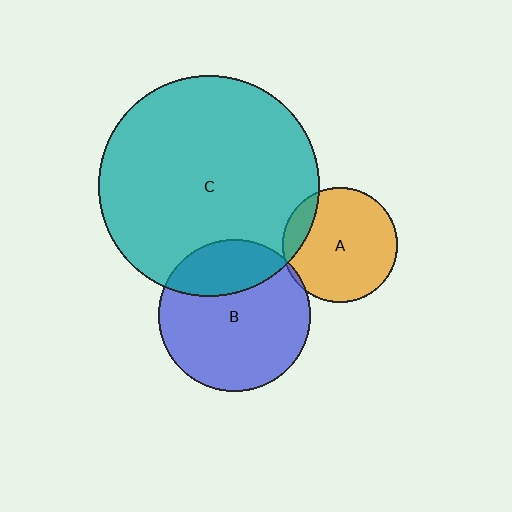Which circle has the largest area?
Circle C (teal).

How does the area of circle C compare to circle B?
Approximately 2.1 times.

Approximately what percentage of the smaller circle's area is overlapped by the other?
Approximately 15%.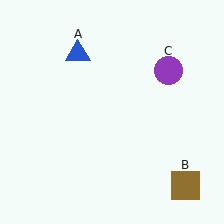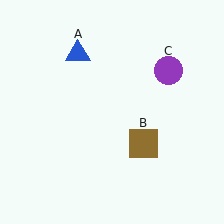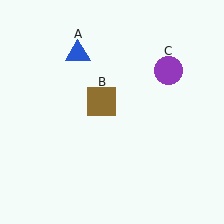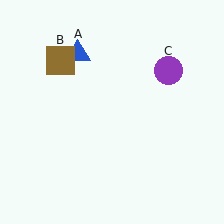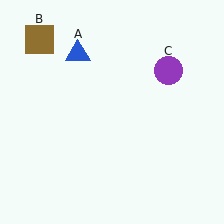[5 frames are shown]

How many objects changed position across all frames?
1 object changed position: brown square (object B).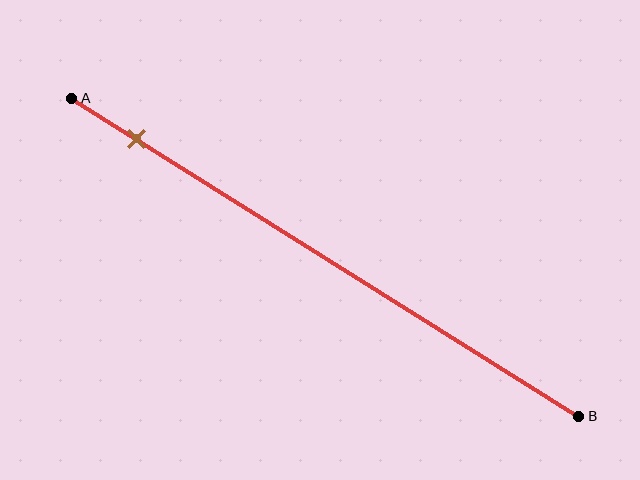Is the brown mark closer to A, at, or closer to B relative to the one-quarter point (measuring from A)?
The brown mark is closer to point A than the one-quarter point of segment AB.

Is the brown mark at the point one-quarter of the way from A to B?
No, the mark is at about 15% from A, not at the 25% one-quarter point.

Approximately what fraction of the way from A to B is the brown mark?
The brown mark is approximately 15% of the way from A to B.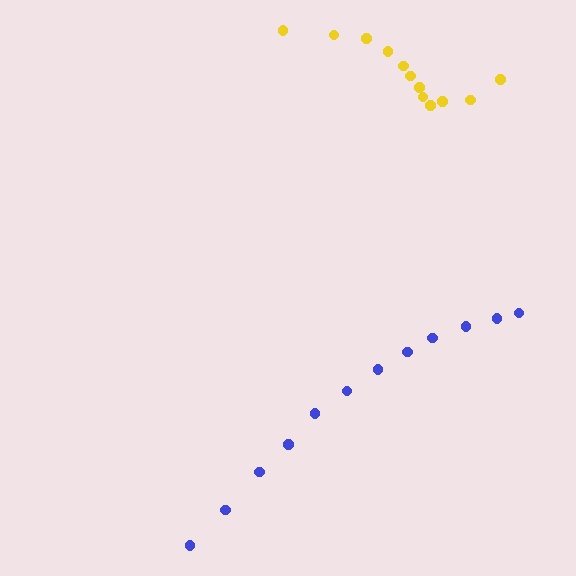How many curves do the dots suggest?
There are 2 distinct paths.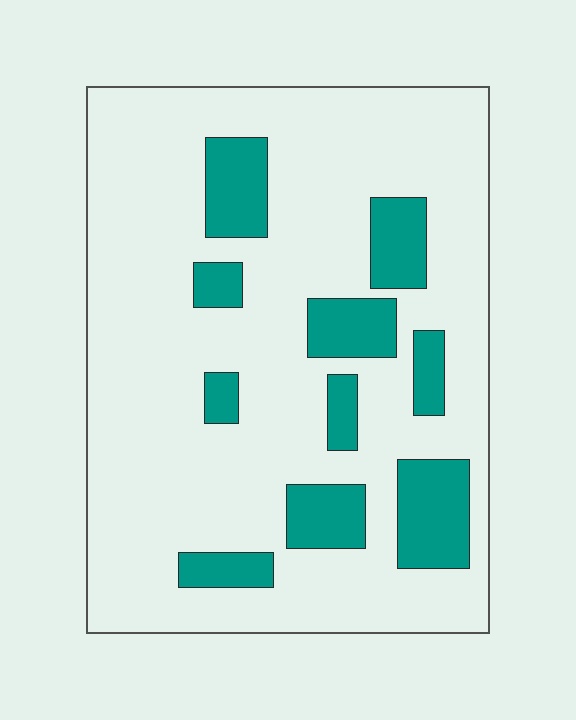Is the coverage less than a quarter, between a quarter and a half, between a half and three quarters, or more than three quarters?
Less than a quarter.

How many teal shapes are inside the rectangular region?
10.